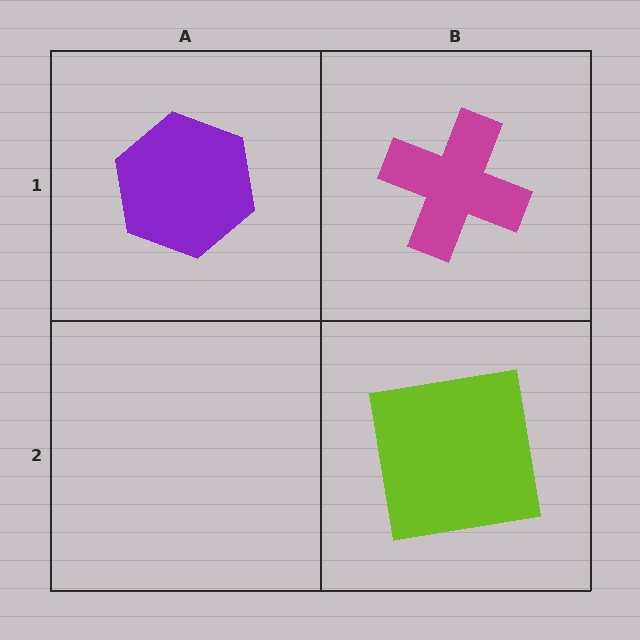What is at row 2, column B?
A lime square.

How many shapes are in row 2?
1 shape.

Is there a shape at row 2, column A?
No, that cell is empty.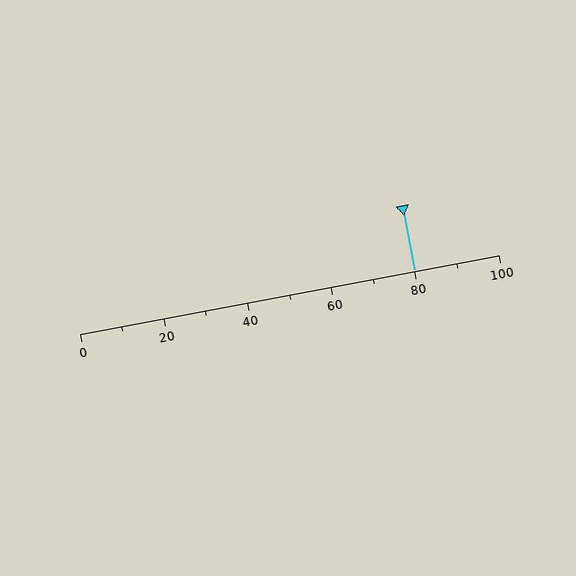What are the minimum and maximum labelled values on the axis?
The axis runs from 0 to 100.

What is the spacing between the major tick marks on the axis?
The major ticks are spaced 20 apart.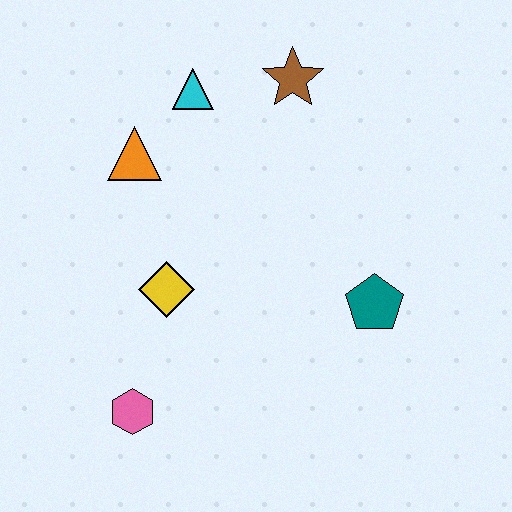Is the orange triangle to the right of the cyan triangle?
No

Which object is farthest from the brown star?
The pink hexagon is farthest from the brown star.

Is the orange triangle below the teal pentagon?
No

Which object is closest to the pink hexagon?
The yellow diamond is closest to the pink hexagon.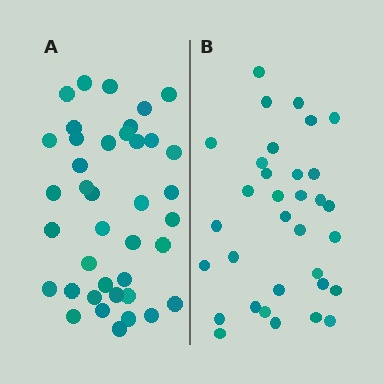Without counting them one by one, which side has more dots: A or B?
Region A (the left region) has more dots.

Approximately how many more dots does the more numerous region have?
Region A has about 6 more dots than region B.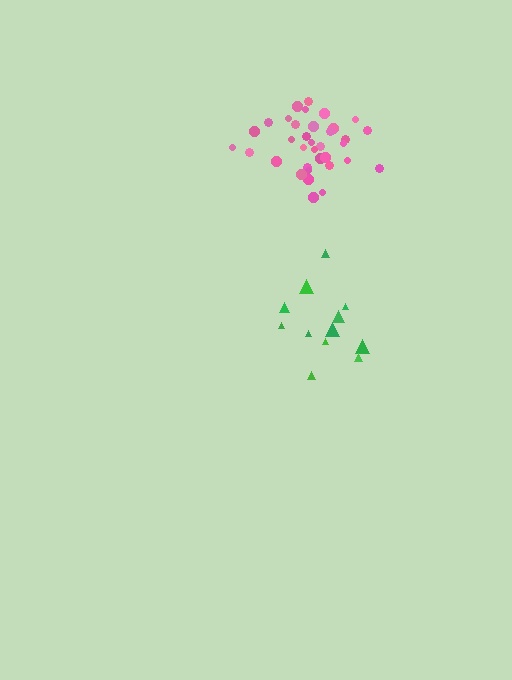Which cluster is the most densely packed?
Pink.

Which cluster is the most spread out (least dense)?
Green.